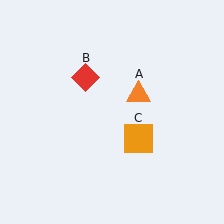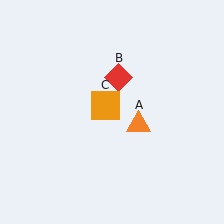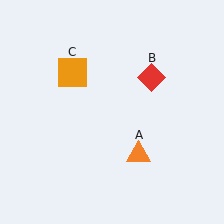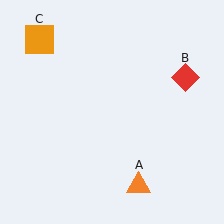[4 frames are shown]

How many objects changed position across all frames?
3 objects changed position: orange triangle (object A), red diamond (object B), orange square (object C).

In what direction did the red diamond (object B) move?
The red diamond (object B) moved right.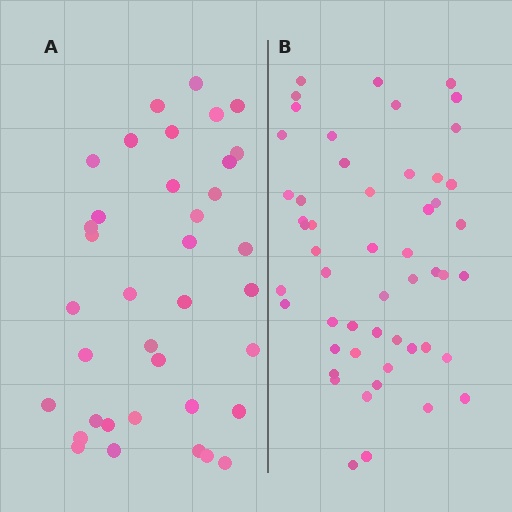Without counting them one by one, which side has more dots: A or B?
Region B (the right region) has more dots.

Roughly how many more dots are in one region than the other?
Region B has approximately 15 more dots than region A.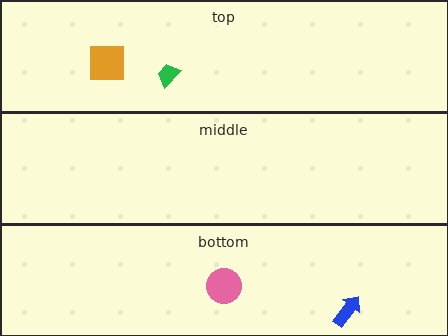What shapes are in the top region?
The orange square, the green trapezoid.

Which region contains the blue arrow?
The bottom region.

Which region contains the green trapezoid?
The top region.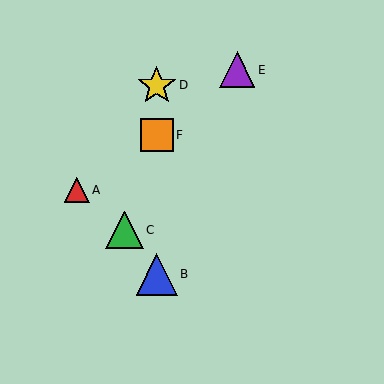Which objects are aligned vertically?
Objects B, D, F are aligned vertically.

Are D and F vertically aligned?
Yes, both are at x≈157.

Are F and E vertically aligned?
No, F is at x≈157 and E is at x≈237.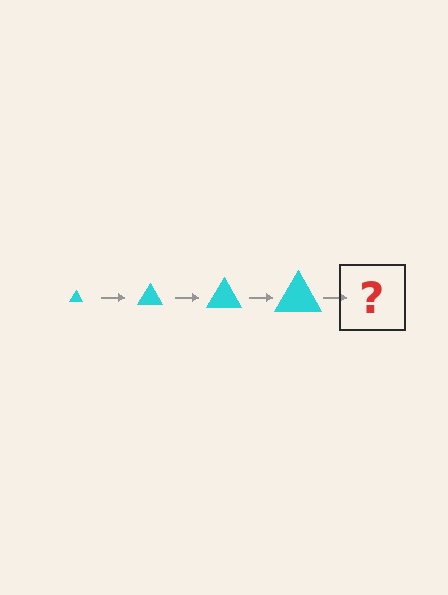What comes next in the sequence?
The next element should be a cyan triangle, larger than the previous one.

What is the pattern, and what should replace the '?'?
The pattern is that the triangle gets progressively larger each step. The '?' should be a cyan triangle, larger than the previous one.